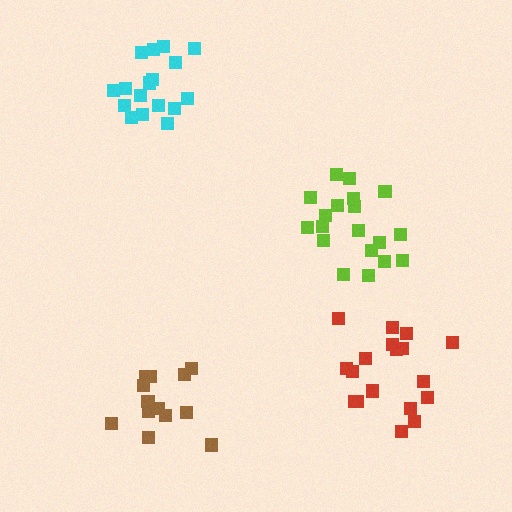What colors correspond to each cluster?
The clusters are colored: brown, lime, cyan, red.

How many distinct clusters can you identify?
There are 4 distinct clusters.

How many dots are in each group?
Group 1: 13 dots, Group 2: 19 dots, Group 3: 17 dots, Group 4: 18 dots (67 total).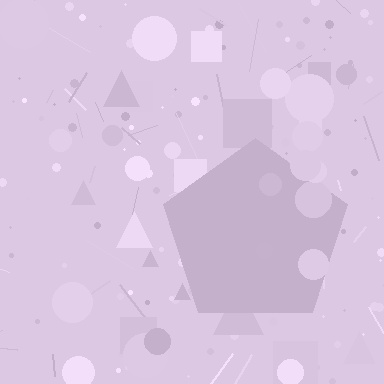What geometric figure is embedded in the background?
A pentagon is embedded in the background.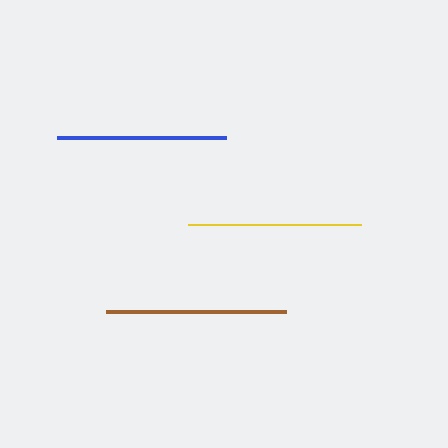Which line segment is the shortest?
The blue line is the shortest at approximately 169 pixels.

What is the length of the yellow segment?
The yellow segment is approximately 173 pixels long.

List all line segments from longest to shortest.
From longest to shortest: brown, yellow, blue.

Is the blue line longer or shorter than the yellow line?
The yellow line is longer than the blue line.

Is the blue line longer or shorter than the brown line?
The brown line is longer than the blue line.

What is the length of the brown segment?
The brown segment is approximately 181 pixels long.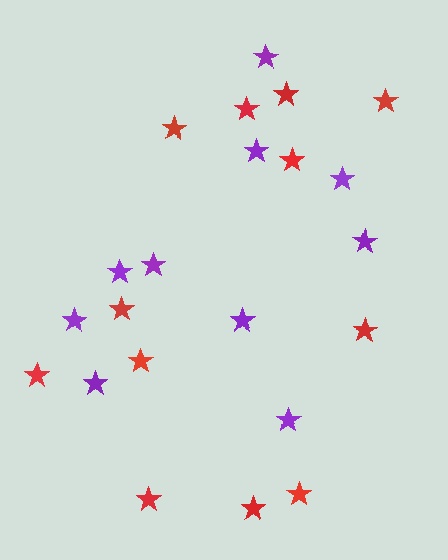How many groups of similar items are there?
There are 2 groups: one group of purple stars (10) and one group of red stars (12).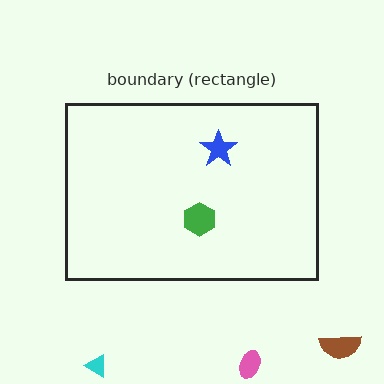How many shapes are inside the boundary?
2 inside, 3 outside.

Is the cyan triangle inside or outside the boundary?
Outside.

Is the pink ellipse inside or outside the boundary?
Outside.